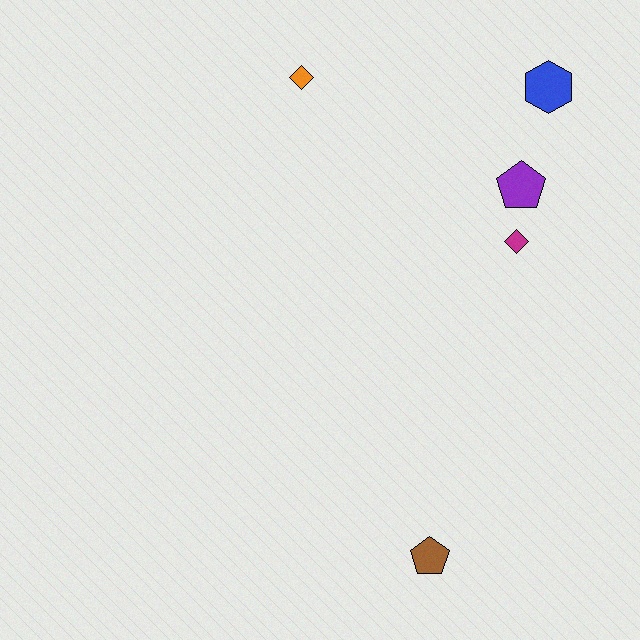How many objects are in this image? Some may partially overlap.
There are 5 objects.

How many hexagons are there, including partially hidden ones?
There is 1 hexagon.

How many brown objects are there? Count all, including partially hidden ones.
There is 1 brown object.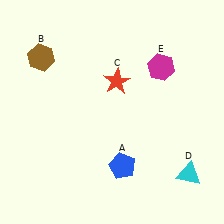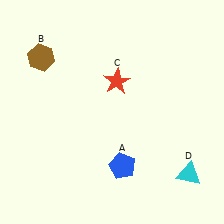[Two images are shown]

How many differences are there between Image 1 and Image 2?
There is 1 difference between the two images.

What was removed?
The magenta hexagon (E) was removed in Image 2.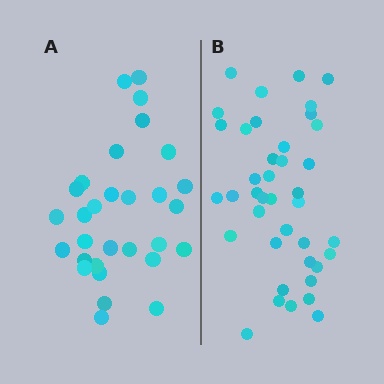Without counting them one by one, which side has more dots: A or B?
Region B (the right region) has more dots.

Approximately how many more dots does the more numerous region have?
Region B has roughly 10 or so more dots than region A.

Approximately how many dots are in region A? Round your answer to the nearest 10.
About 30 dots.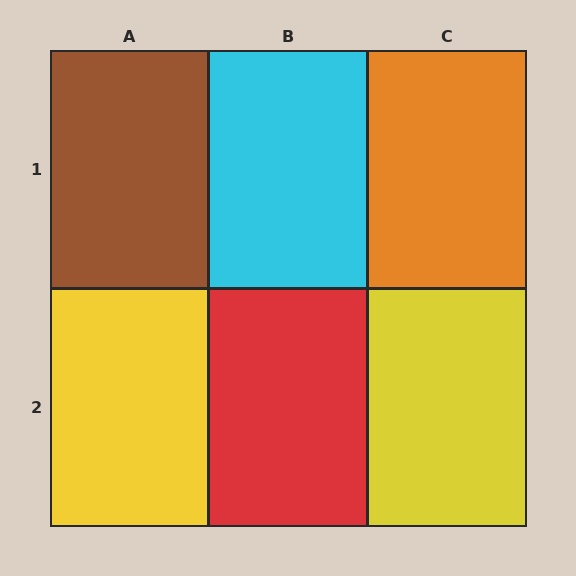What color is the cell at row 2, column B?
Red.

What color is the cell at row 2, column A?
Yellow.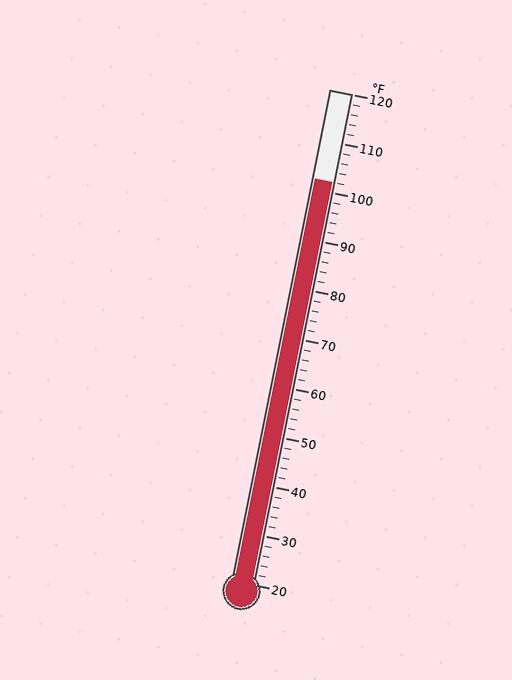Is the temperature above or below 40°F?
The temperature is above 40°F.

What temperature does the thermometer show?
The thermometer shows approximately 102°F.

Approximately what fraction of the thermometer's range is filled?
The thermometer is filled to approximately 80% of its range.